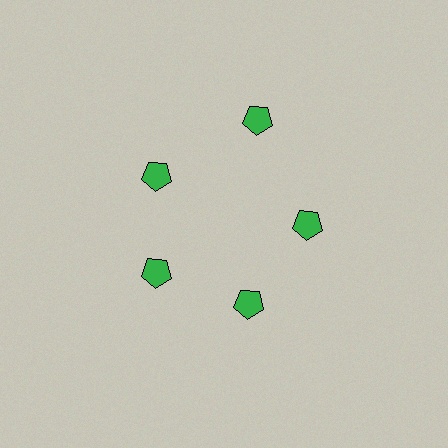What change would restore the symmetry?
The symmetry would be restored by moving it inward, back onto the ring so that all 5 pentagons sit at equal angles and equal distance from the center.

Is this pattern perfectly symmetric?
No. The 5 green pentagons are arranged in a ring, but one element near the 1 o'clock position is pushed outward from the center, breaking the 5-fold rotational symmetry.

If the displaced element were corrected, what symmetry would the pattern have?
It would have 5-fold rotational symmetry — the pattern would map onto itself every 72 degrees.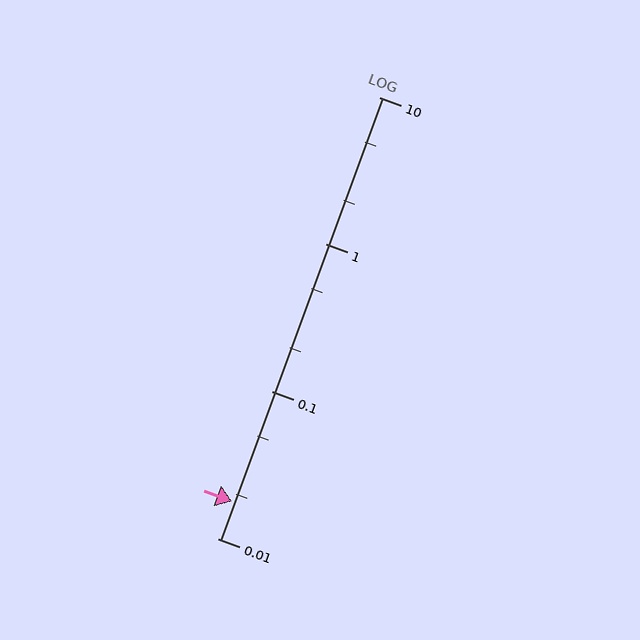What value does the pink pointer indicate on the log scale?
The pointer indicates approximately 0.018.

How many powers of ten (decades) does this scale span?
The scale spans 3 decades, from 0.01 to 10.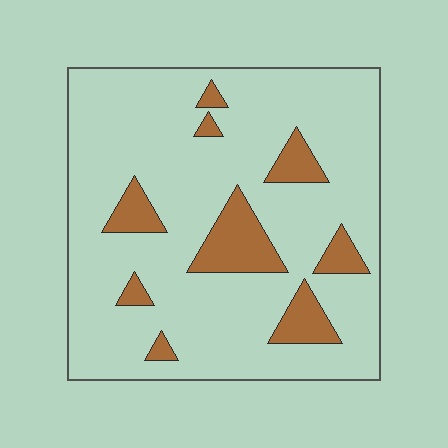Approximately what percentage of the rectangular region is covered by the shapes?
Approximately 15%.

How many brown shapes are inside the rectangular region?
9.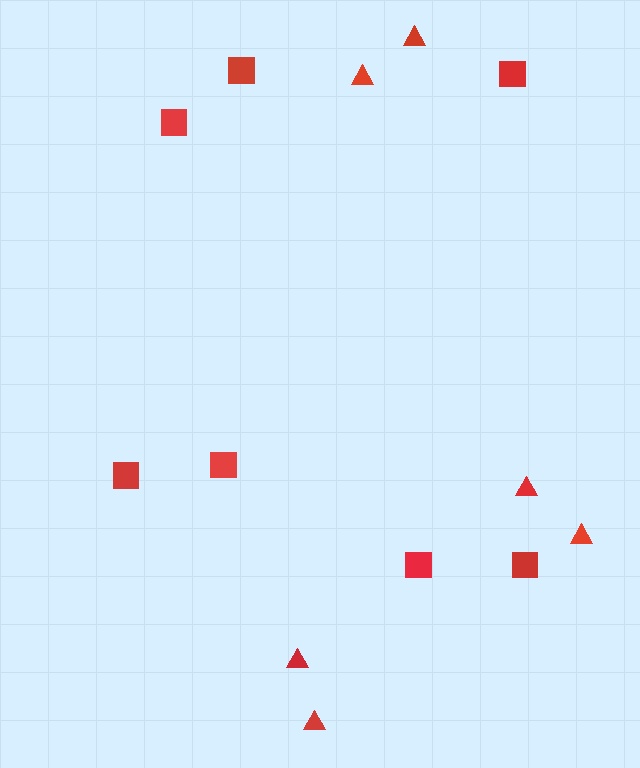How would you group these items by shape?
There are 2 groups: one group of squares (7) and one group of triangles (6).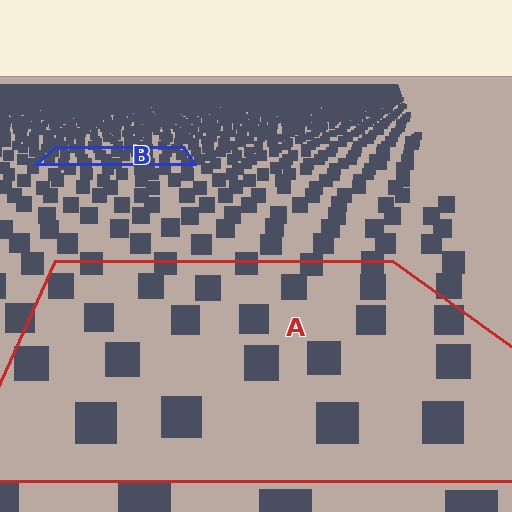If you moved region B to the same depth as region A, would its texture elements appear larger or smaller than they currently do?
They would appear larger. At a closer depth, the same texture elements are projected at a bigger on-screen size.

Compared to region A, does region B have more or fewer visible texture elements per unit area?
Region B has more texture elements per unit area — they are packed more densely because it is farther away.